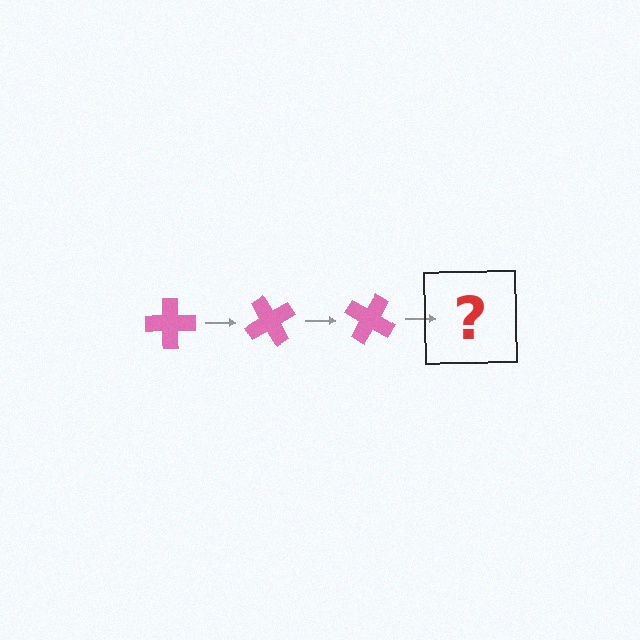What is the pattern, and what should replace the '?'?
The pattern is that the cross rotates 60 degrees each step. The '?' should be a pink cross rotated 180 degrees.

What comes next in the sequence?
The next element should be a pink cross rotated 180 degrees.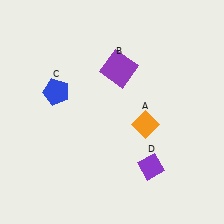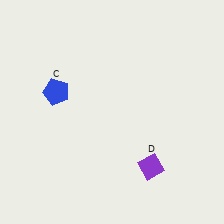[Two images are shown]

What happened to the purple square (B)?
The purple square (B) was removed in Image 2. It was in the top-right area of Image 1.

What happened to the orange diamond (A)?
The orange diamond (A) was removed in Image 2. It was in the bottom-right area of Image 1.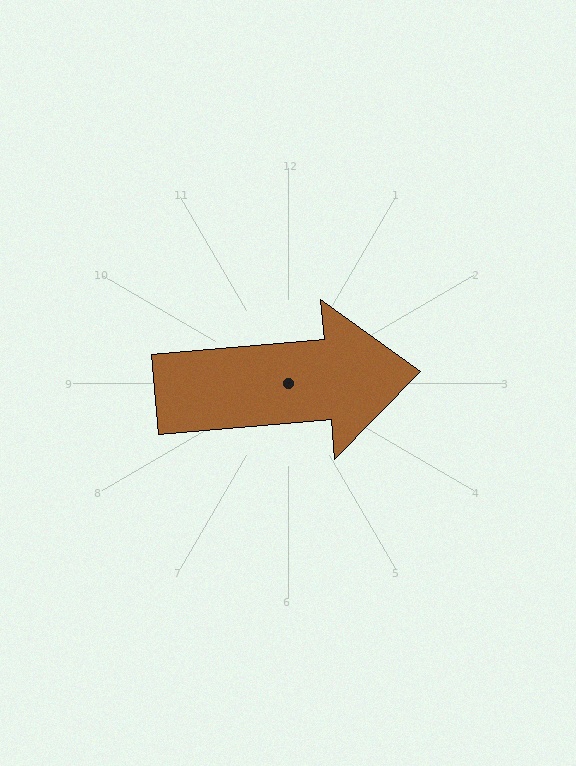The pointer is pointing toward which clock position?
Roughly 3 o'clock.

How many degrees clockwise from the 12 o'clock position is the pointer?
Approximately 85 degrees.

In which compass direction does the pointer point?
East.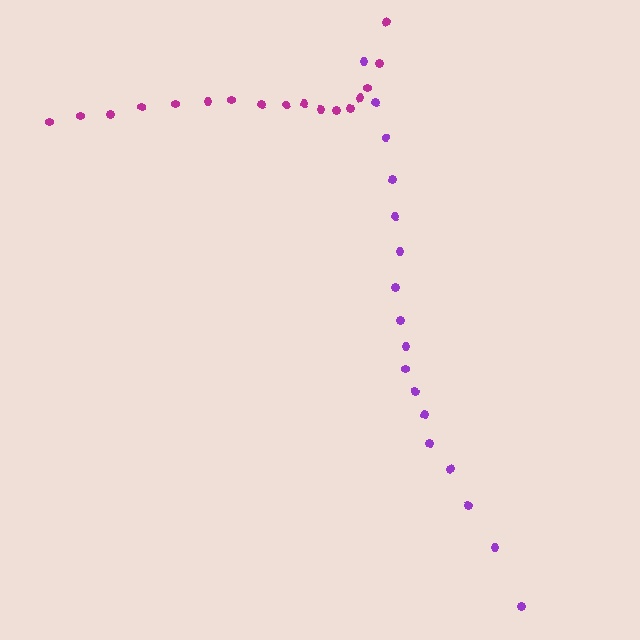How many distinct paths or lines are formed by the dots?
There are 2 distinct paths.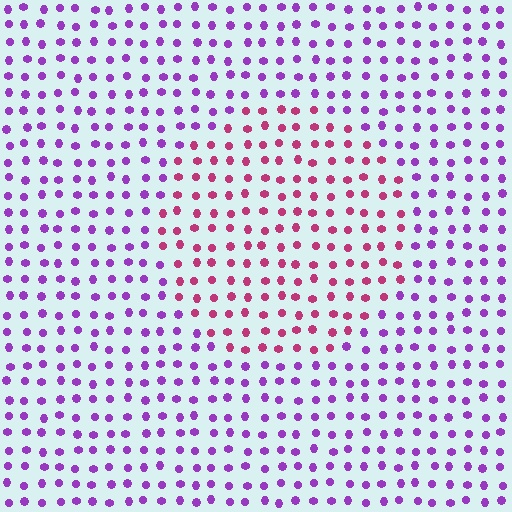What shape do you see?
I see a circle.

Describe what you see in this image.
The image is filled with small purple elements in a uniform arrangement. A circle-shaped region is visible where the elements are tinted to a slightly different hue, forming a subtle color boundary.